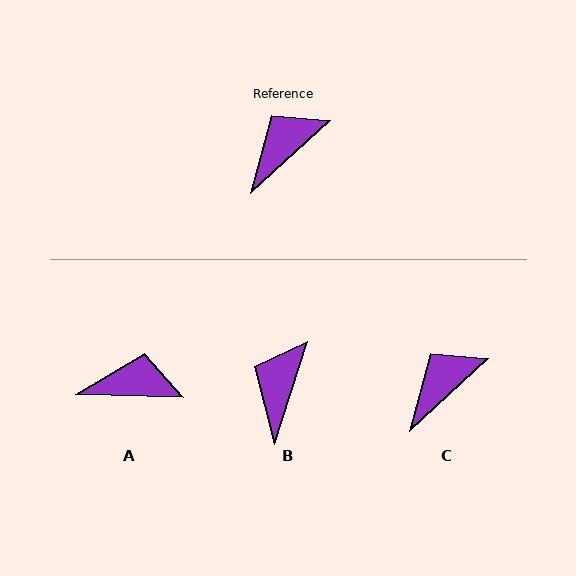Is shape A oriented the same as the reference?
No, it is off by about 44 degrees.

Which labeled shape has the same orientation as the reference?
C.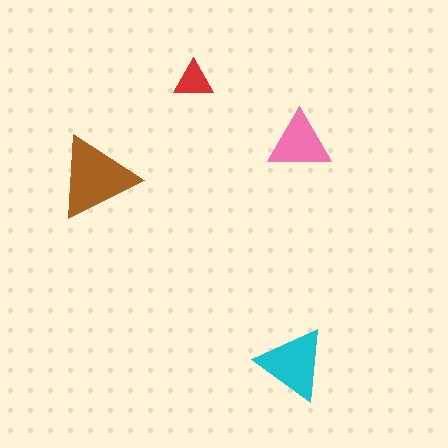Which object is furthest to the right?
The pink triangle is rightmost.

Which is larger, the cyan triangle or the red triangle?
The cyan one.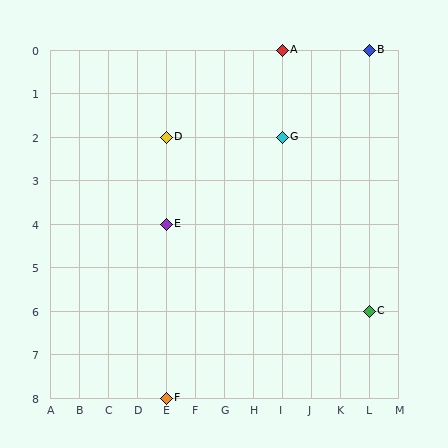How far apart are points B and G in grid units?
Points B and G are 3 columns and 2 rows apart (about 3.6 grid units diagonally).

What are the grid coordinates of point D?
Point D is at grid coordinates (E, 2).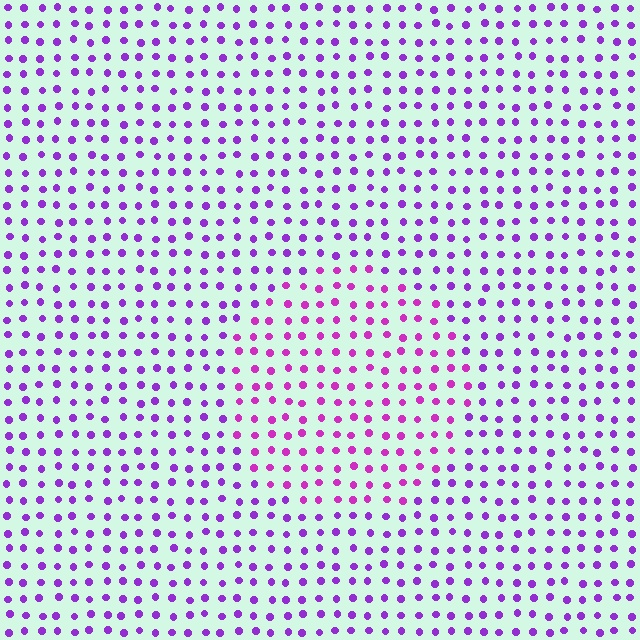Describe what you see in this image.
The image is filled with small purple elements in a uniform arrangement. A circle-shaped region is visible where the elements are tinted to a slightly different hue, forming a subtle color boundary.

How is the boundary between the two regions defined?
The boundary is defined purely by a slight shift in hue (about 28 degrees). Spacing, size, and orientation are identical on both sides.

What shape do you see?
I see a circle.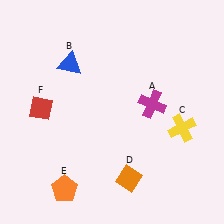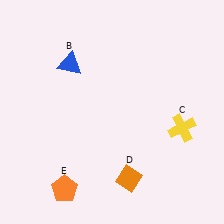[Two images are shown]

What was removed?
The red diamond (F), the magenta cross (A) were removed in Image 2.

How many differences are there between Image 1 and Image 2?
There are 2 differences between the two images.